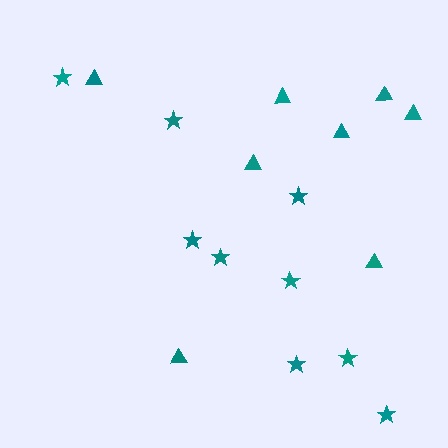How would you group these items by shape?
There are 2 groups: one group of stars (9) and one group of triangles (8).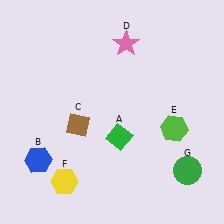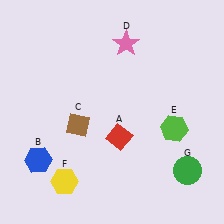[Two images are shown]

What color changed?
The diamond (A) changed from green in Image 1 to red in Image 2.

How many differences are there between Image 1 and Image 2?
There is 1 difference between the two images.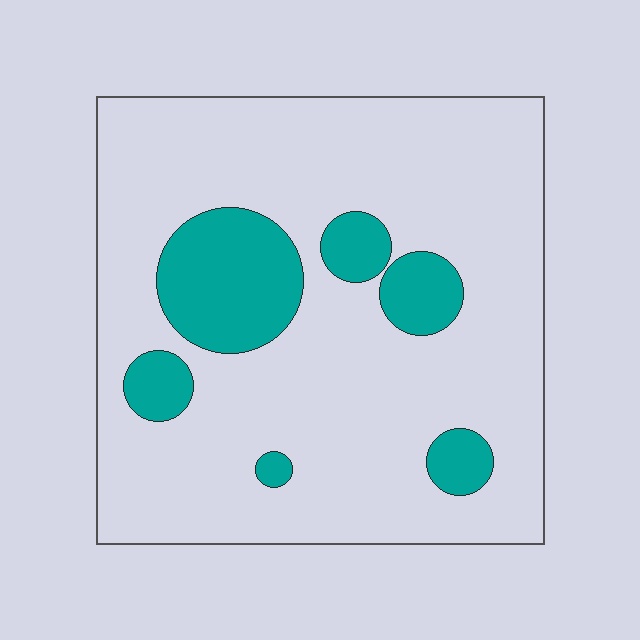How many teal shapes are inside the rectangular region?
6.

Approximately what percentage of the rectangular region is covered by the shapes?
Approximately 20%.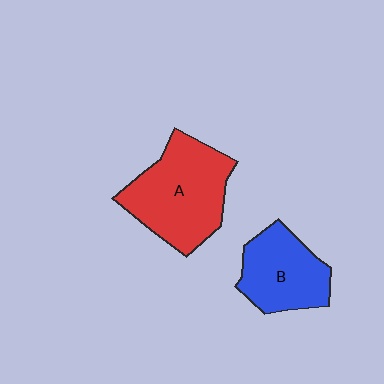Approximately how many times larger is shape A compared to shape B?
Approximately 1.4 times.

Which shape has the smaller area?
Shape B (blue).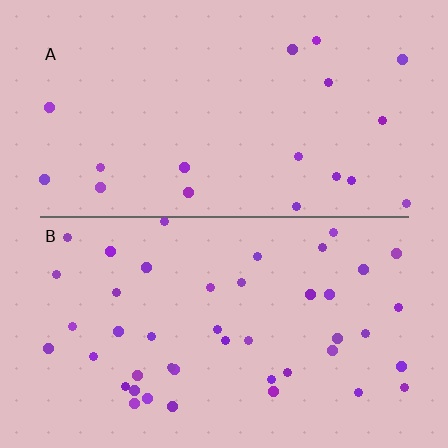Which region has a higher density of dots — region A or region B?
B (the bottom).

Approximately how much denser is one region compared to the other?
Approximately 2.4× — region B over region A.